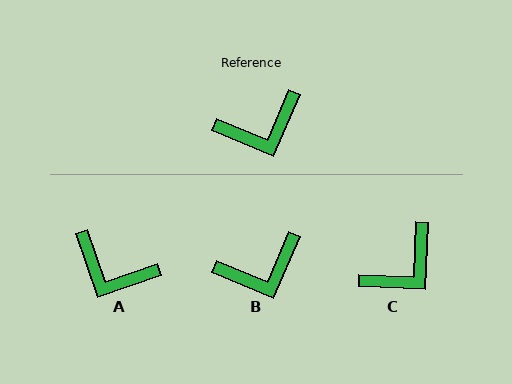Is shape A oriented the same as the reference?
No, it is off by about 48 degrees.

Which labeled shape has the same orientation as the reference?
B.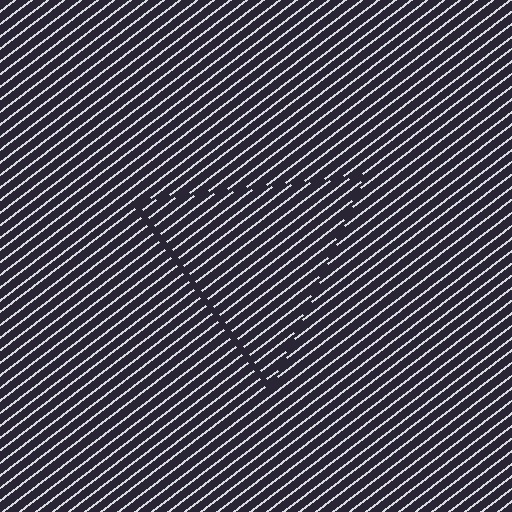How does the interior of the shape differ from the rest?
The interior of the shape contains the same grating, shifted by half a period — the contour is defined by the phase discontinuity where line-ends from the inner and outer gratings abut.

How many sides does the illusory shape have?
3 sides — the line-ends trace a triangle.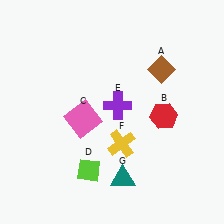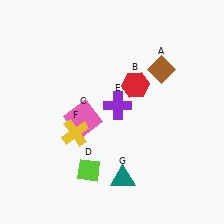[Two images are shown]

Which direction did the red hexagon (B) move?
The red hexagon (B) moved up.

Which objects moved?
The objects that moved are: the red hexagon (B), the yellow cross (F).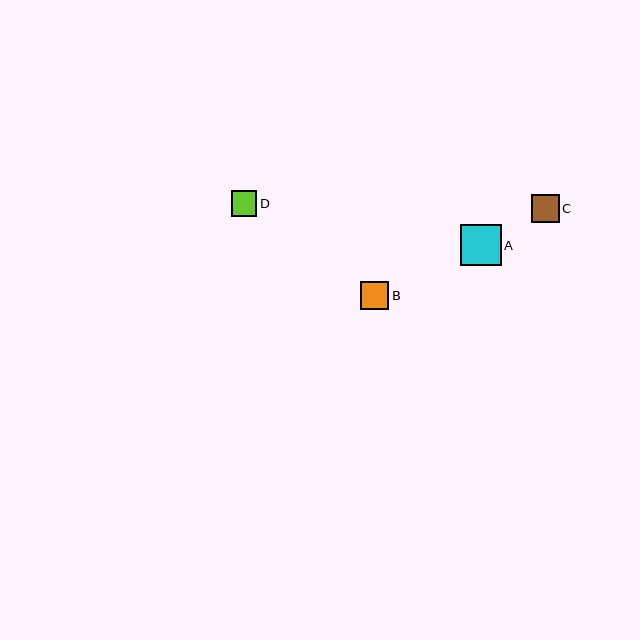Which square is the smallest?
Square D is the smallest with a size of approximately 26 pixels.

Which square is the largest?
Square A is the largest with a size of approximately 40 pixels.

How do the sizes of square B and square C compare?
Square B and square C are approximately the same size.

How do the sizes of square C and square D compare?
Square C and square D are approximately the same size.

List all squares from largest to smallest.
From largest to smallest: A, B, C, D.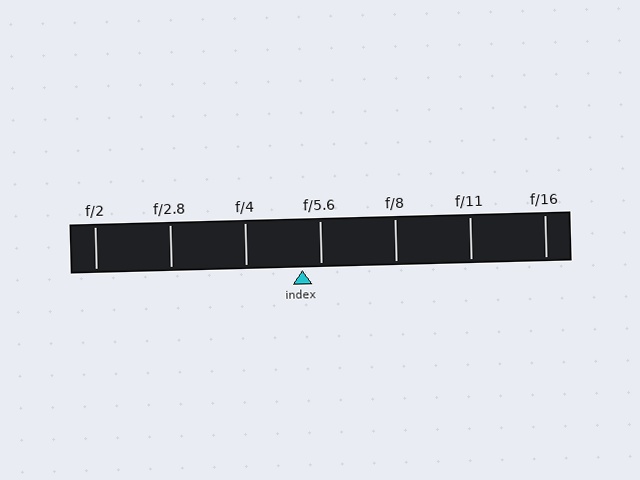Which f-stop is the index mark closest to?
The index mark is closest to f/5.6.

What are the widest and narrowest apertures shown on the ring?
The widest aperture shown is f/2 and the narrowest is f/16.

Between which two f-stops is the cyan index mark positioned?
The index mark is between f/4 and f/5.6.